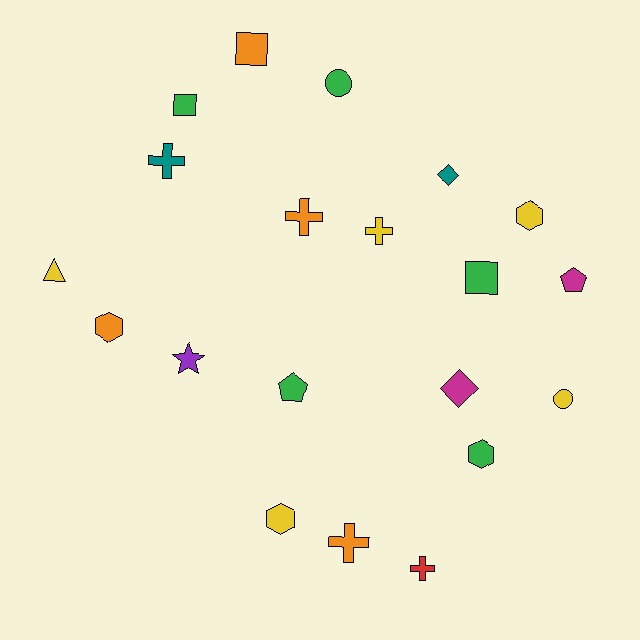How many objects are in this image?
There are 20 objects.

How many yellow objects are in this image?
There are 5 yellow objects.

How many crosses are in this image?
There are 5 crosses.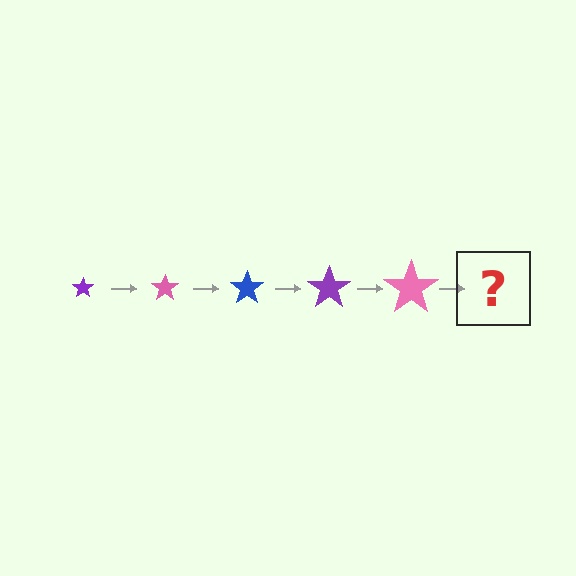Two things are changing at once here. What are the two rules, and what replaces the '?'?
The two rules are that the star grows larger each step and the color cycles through purple, pink, and blue. The '?' should be a blue star, larger than the previous one.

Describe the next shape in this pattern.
It should be a blue star, larger than the previous one.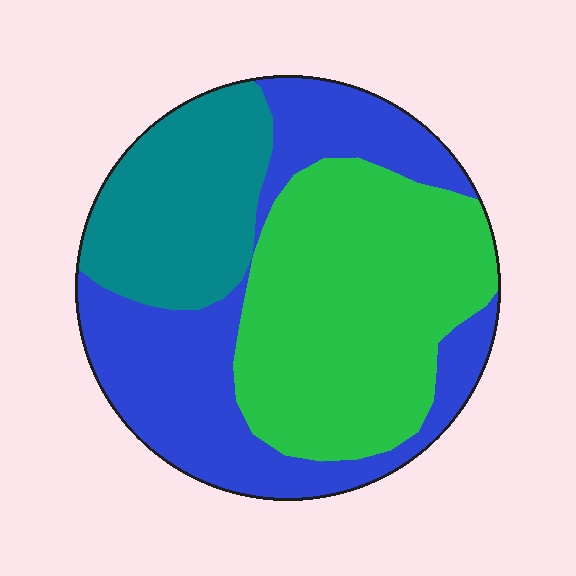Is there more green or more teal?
Green.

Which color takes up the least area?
Teal, at roughly 20%.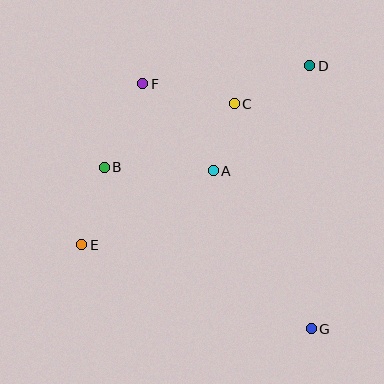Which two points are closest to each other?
Points A and C are closest to each other.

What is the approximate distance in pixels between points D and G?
The distance between D and G is approximately 263 pixels.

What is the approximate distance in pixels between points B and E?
The distance between B and E is approximately 81 pixels.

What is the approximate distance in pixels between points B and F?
The distance between B and F is approximately 92 pixels.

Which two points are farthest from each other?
Points F and G are farthest from each other.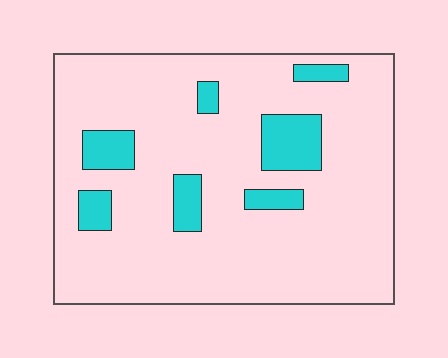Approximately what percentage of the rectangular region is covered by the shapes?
Approximately 15%.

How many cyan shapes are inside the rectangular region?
7.